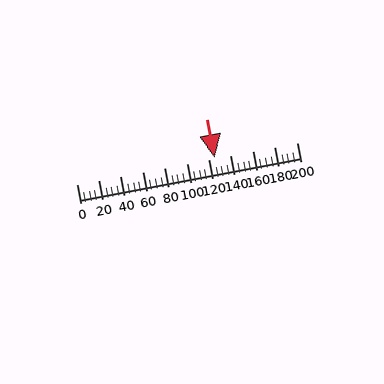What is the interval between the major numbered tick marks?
The major tick marks are spaced 20 units apart.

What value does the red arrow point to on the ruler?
The red arrow points to approximately 126.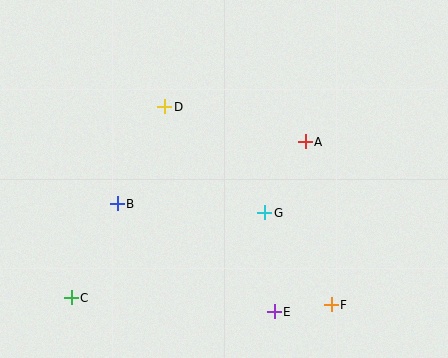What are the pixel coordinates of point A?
Point A is at (305, 142).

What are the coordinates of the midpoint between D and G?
The midpoint between D and G is at (215, 160).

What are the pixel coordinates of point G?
Point G is at (265, 213).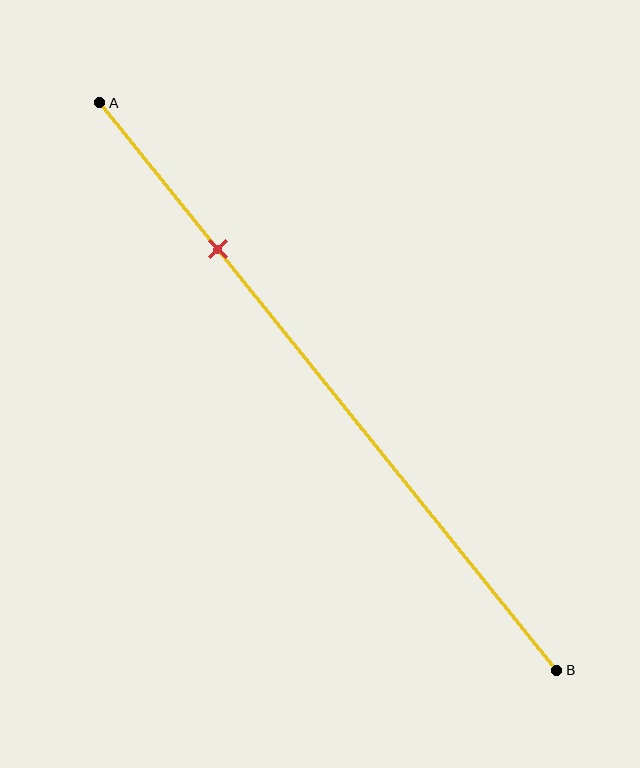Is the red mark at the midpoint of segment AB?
No, the mark is at about 25% from A, not at the 50% midpoint.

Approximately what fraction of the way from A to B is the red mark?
The red mark is approximately 25% of the way from A to B.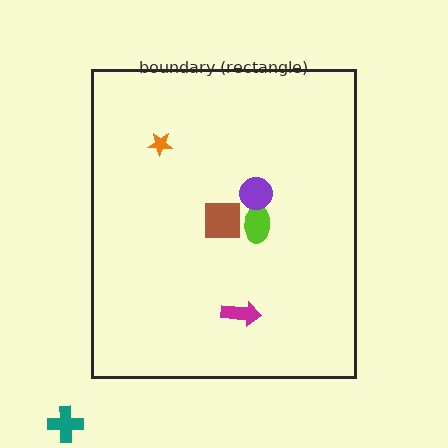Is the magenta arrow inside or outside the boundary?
Inside.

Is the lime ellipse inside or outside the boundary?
Inside.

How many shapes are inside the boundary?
5 inside, 1 outside.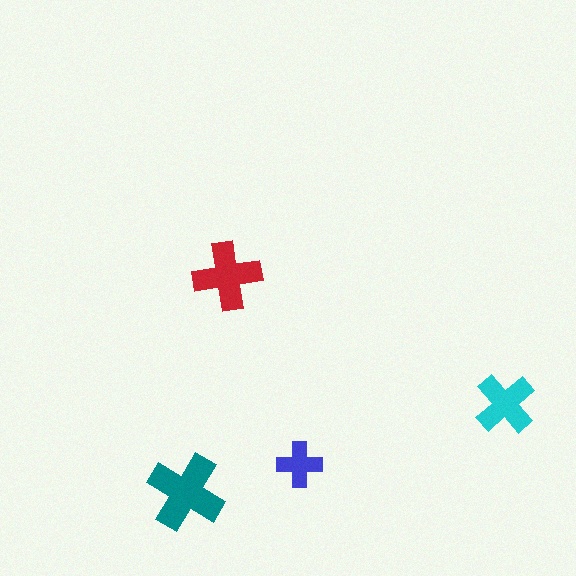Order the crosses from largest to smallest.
the teal one, the red one, the cyan one, the blue one.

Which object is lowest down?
The teal cross is bottommost.